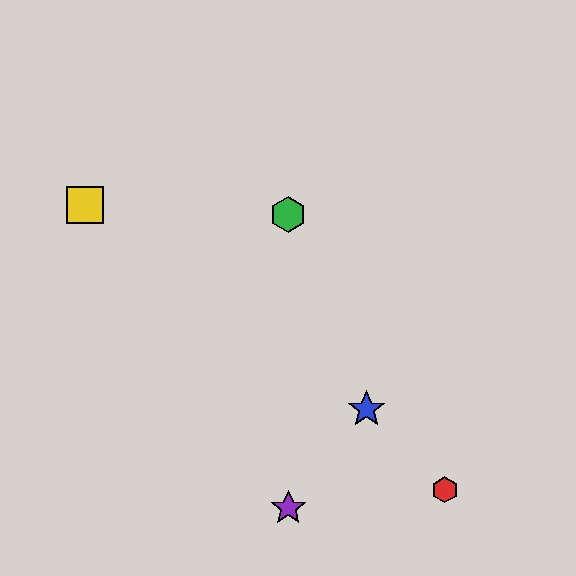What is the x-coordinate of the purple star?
The purple star is at x≈288.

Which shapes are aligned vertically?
The green hexagon, the purple star are aligned vertically.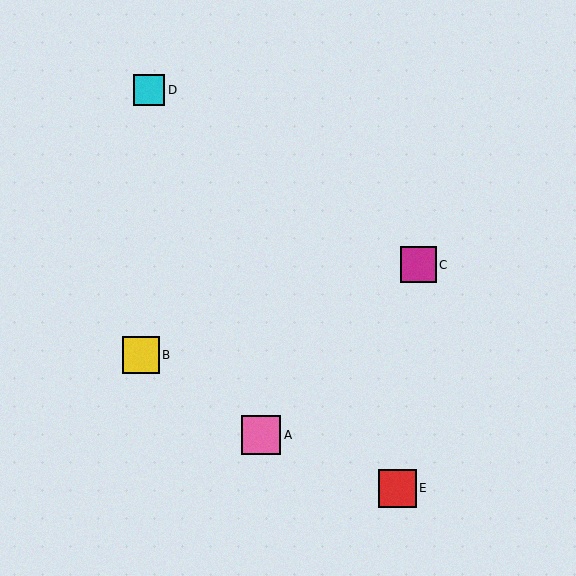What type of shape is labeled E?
Shape E is a red square.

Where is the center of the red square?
The center of the red square is at (398, 488).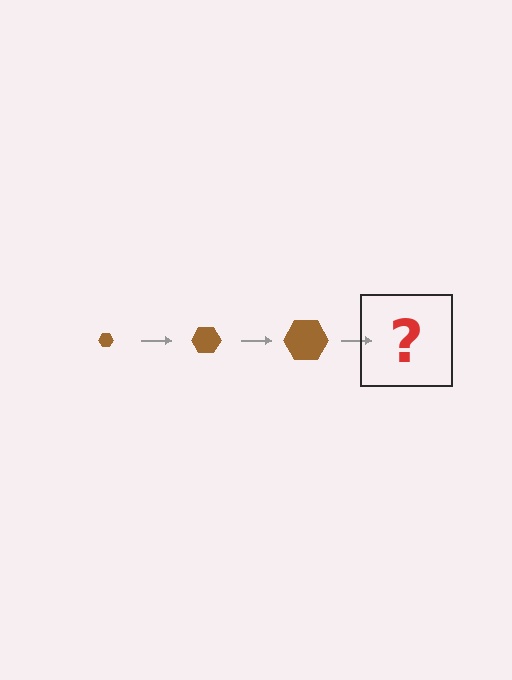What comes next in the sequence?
The next element should be a brown hexagon, larger than the previous one.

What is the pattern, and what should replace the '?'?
The pattern is that the hexagon gets progressively larger each step. The '?' should be a brown hexagon, larger than the previous one.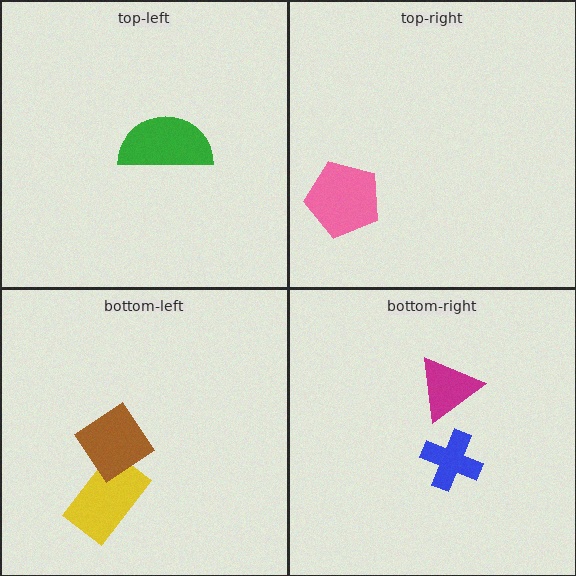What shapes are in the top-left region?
The green semicircle.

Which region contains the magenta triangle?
The bottom-right region.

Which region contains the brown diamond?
The bottom-left region.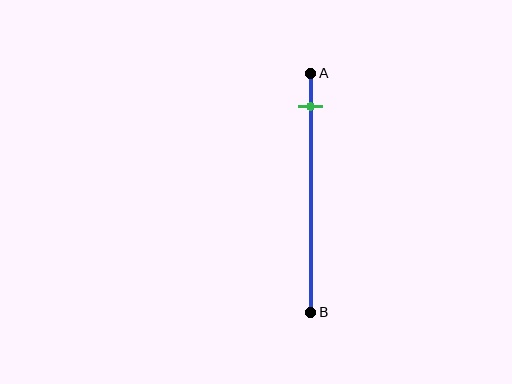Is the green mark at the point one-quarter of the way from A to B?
No, the mark is at about 15% from A, not at the 25% one-quarter point.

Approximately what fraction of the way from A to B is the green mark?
The green mark is approximately 15% of the way from A to B.